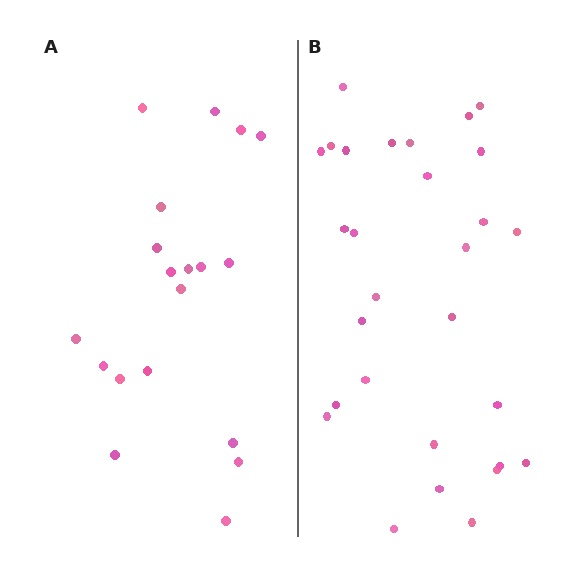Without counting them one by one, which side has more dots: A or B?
Region B (the right region) has more dots.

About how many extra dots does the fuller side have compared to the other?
Region B has roughly 10 or so more dots than region A.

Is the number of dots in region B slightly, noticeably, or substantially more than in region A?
Region B has substantially more. The ratio is roughly 1.5 to 1.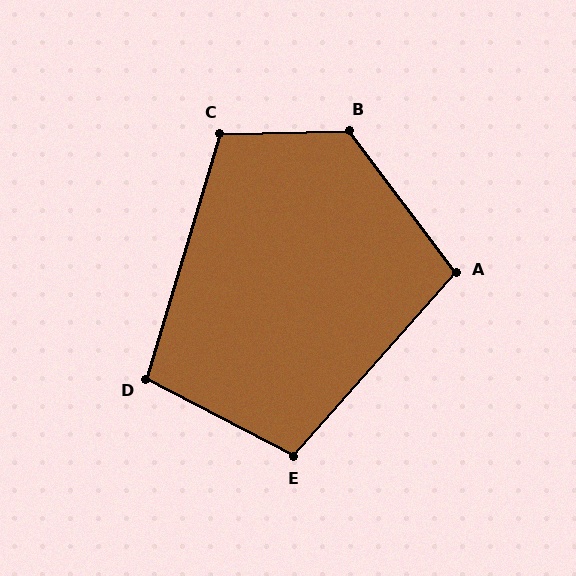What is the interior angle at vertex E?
Approximately 104 degrees (obtuse).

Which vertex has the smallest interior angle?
D, at approximately 101 degrees.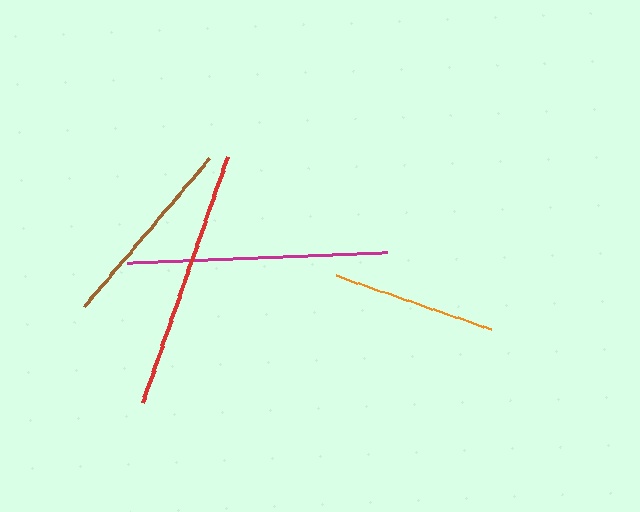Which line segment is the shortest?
The orange line is the shortest at approximately 164 pixels.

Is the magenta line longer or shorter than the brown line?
The magenta line is longer than the brown line.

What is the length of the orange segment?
The orange segment is approximately 164 pixels long.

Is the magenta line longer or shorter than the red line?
The red line is longer than the magenta line.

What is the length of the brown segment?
The brown segment is approximately 194 pixels long.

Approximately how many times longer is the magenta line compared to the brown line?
The magenta line is approximately 1.3 times the length of the brown line.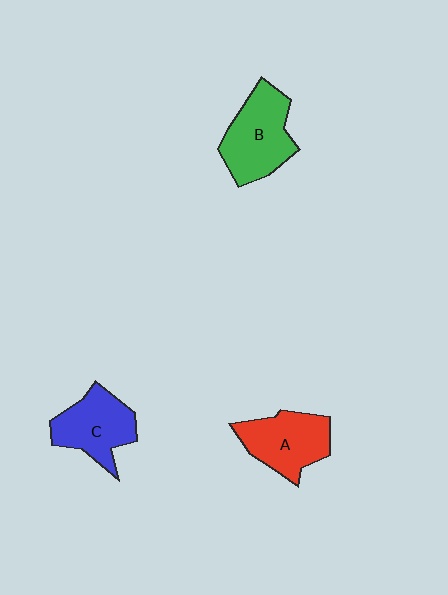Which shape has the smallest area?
Shape C (blue).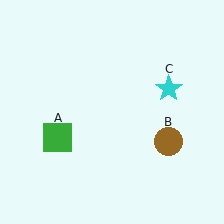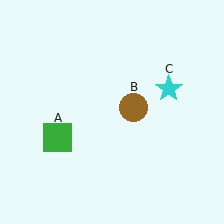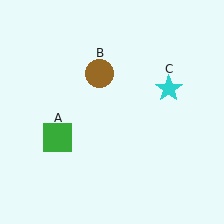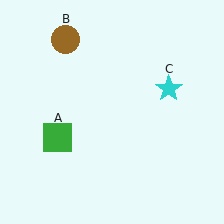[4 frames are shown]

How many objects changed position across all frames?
1 object changed position: brown circle (object B).